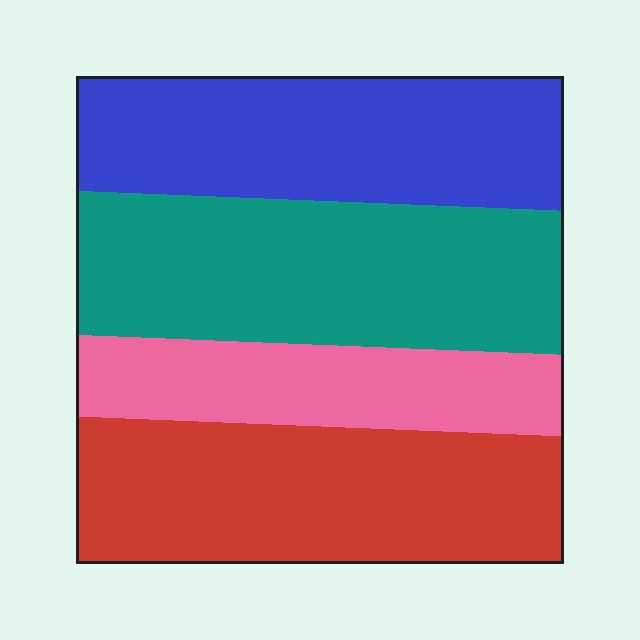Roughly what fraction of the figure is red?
Red covers about 30% of the figure.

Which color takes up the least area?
Pink, at roughly 15%.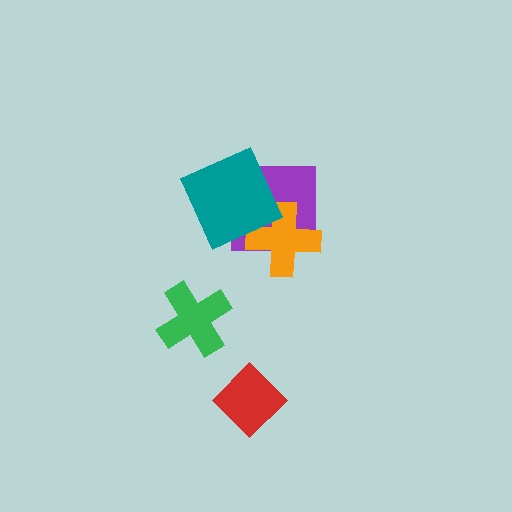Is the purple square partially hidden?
Yes, it is partially covered by another shape.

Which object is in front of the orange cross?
The teal square is in front of the orange cross.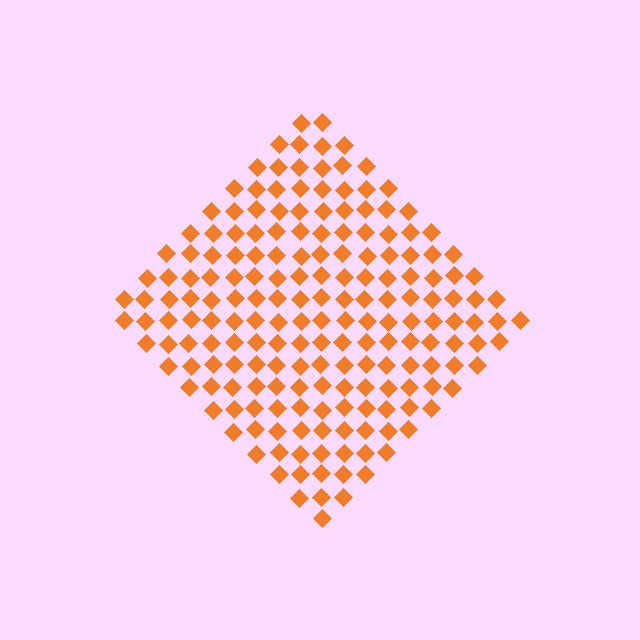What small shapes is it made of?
It is made of small diamonds.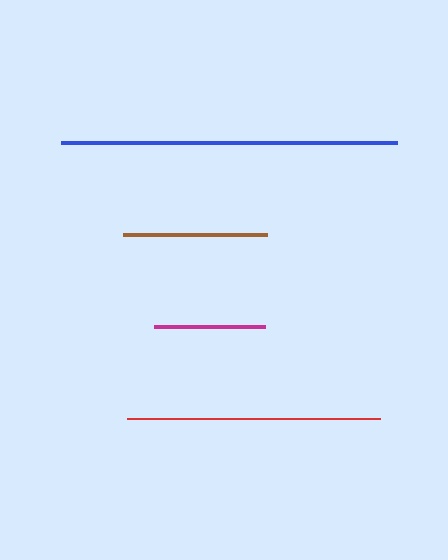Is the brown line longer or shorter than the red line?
The red line is longer than the brown line.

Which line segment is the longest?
The blue line is the longest at approximately 335 pixels.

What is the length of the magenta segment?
The magenta segment is approximately 112 pixels long.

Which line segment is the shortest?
The magenta line is the shortest at approximately 112 pixels.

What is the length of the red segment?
The red segment is approximately 253 pixels long.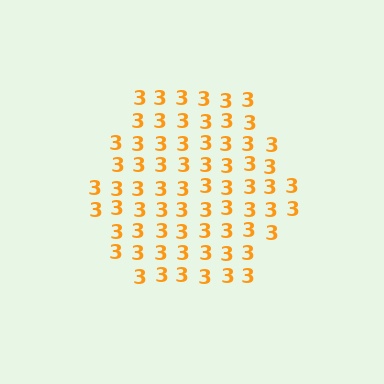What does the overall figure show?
The overall figure shows a hexagon.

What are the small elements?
The small elements are digit 3's.